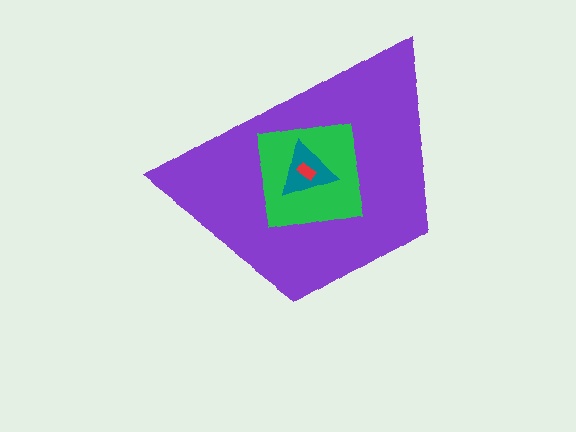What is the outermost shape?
The purple trapezoid.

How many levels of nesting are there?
4.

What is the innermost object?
The red rectangle.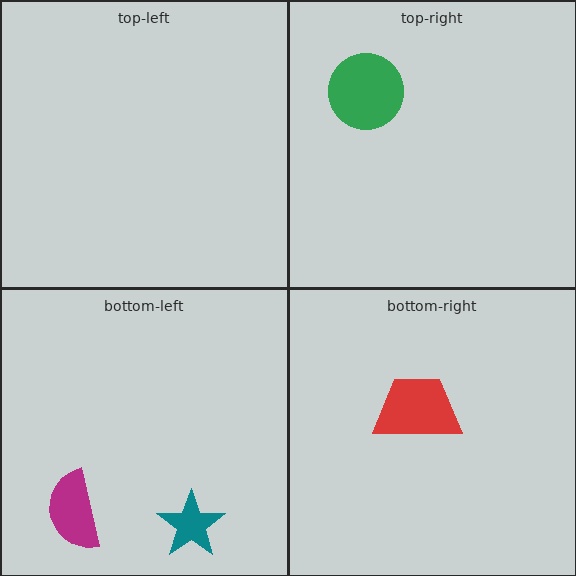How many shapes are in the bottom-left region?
2.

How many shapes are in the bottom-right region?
1.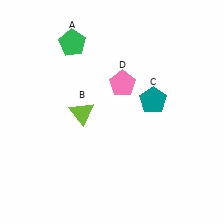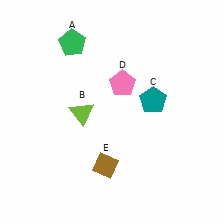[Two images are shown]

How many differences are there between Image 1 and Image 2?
There is 1 difference between the two images.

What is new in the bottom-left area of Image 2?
A brown diamond (E) was added in the bottom-left area of Image 2.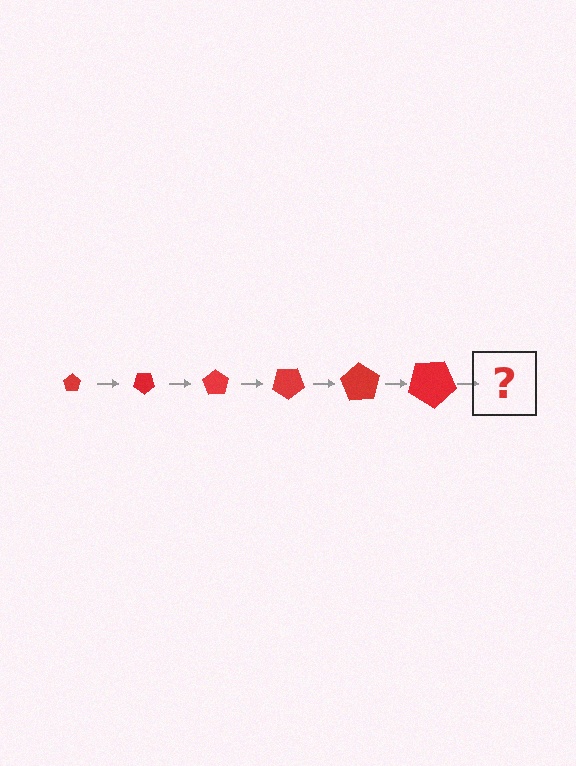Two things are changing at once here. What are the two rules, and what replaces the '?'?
The two rules are that the pentagon grows larger each step and it rotates 35 degrees each step. The '?' should be a pentagon, larger than the previous one and rotated 210 degrees from the start.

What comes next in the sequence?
The next element should be a pentagon, larger than the previous one and rotated 210 degrees from the start.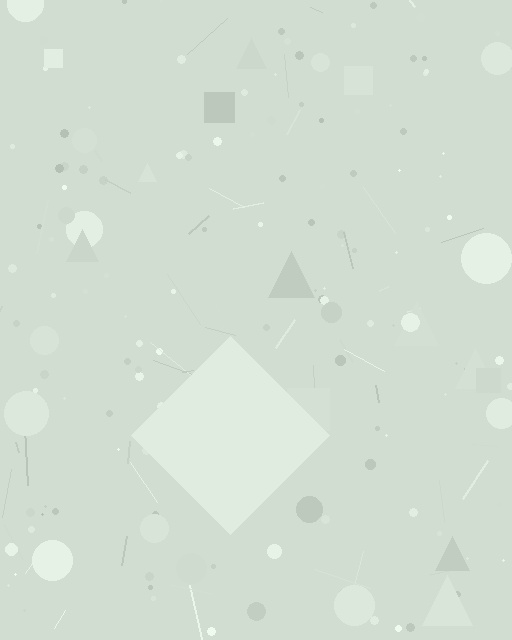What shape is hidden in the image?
A diamond is hidden in the image.